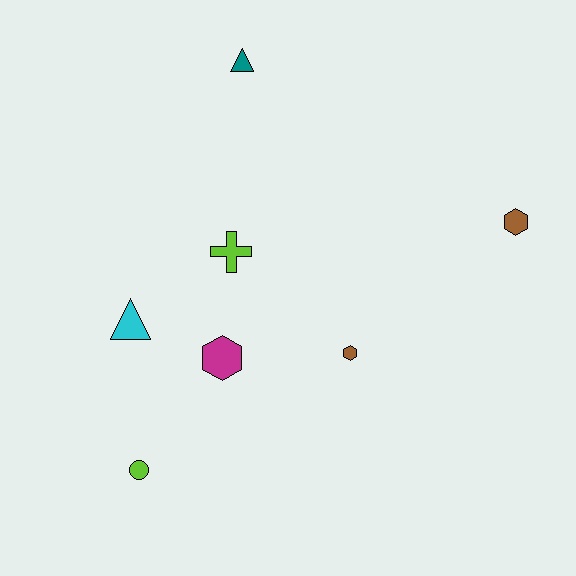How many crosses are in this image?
There is 1 cross.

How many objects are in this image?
There are 7 objects.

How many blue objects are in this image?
There are no blue objects.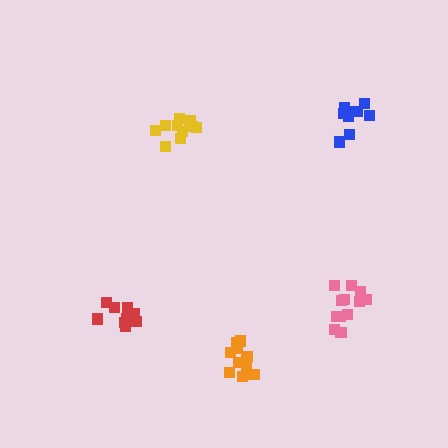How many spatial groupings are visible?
There are 5 spatial groupings.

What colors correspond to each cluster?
The clusters are colored: pink, blue, red, yellow, orange.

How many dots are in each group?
Group 1: 12 dots, Group 2: 9 dots, Group 3: 12 dots, Group 4: 10 dots, Group 5: 10 dots (53 total).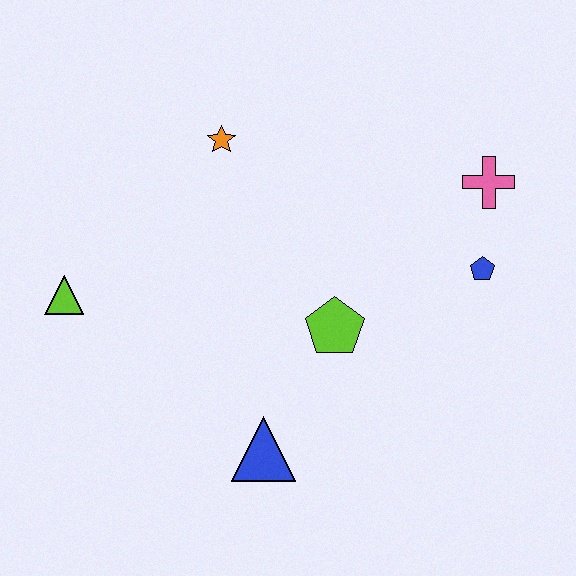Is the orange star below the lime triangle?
No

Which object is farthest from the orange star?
The blue triangle is farthest from the orange star.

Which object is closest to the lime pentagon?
The blue triangle is closest to the lime pentagon.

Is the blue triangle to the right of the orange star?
Yes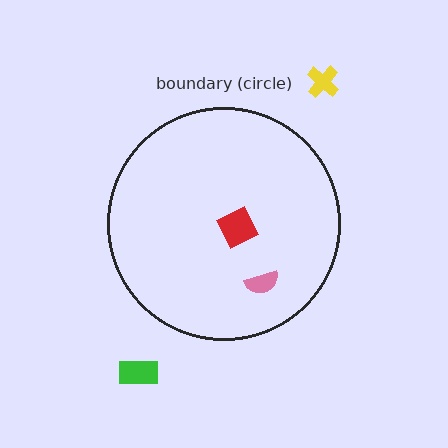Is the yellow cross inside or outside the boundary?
Outside.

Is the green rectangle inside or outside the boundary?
Outside.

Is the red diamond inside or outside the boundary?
Inside.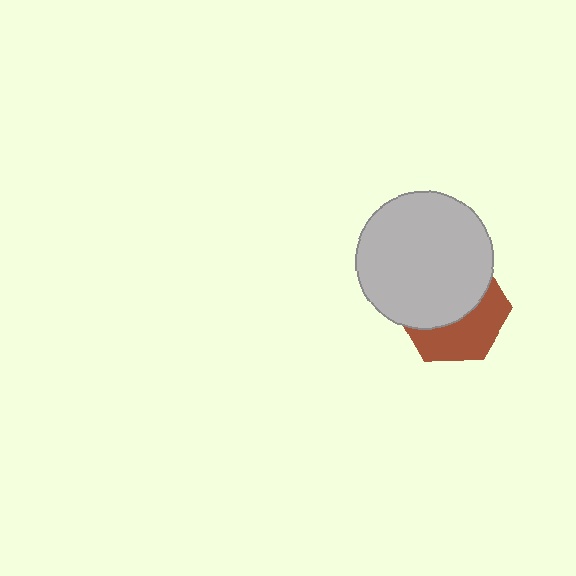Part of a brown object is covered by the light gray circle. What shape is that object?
It is a hexagon.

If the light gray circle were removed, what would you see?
You would see the complete brown hexagon.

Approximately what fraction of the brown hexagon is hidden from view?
Roughly 56% of the brown hexagon is hidden behind the light gray circle.